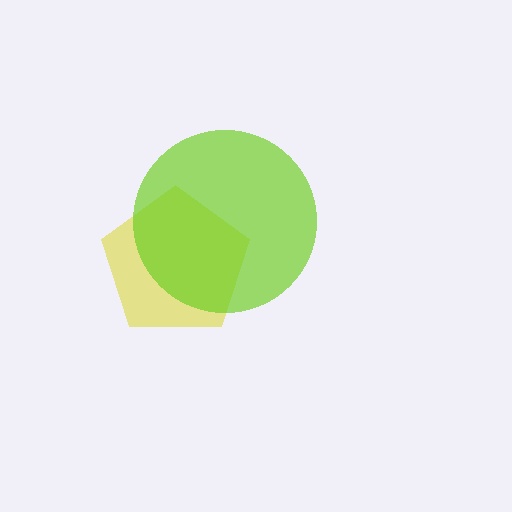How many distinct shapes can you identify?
There are 2 distinct shapes: a yellow pentagon, a lime circle.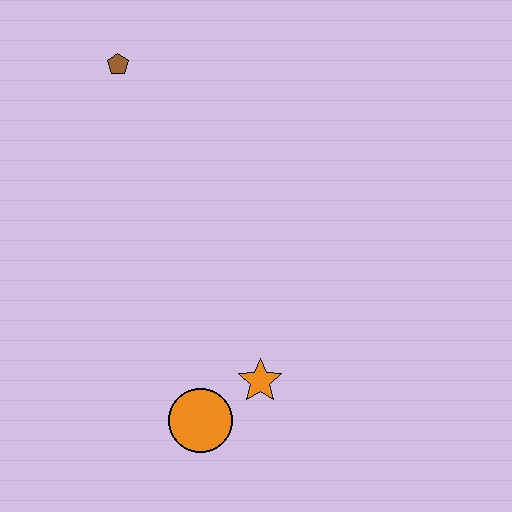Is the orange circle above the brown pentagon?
No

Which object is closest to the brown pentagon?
The orange star is closest to the brown pentagon.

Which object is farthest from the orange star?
The brown pentagon is farthest from the orange star.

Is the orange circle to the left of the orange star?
Yes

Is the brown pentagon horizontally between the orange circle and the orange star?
No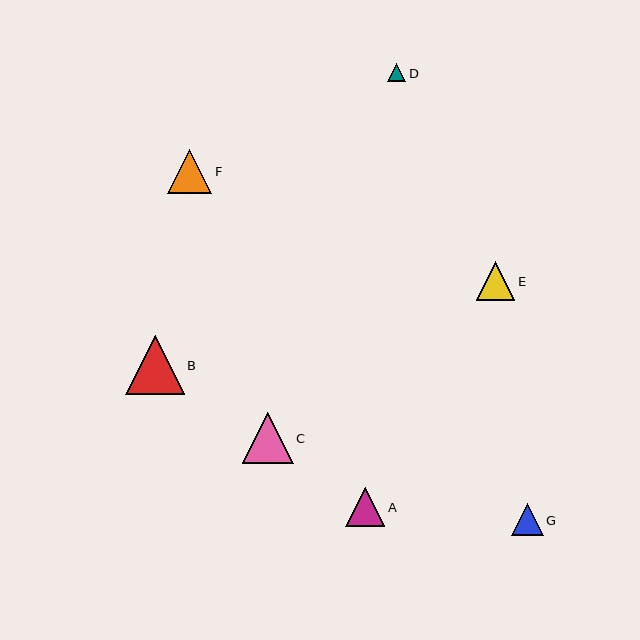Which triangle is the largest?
Triangle B is the largest with a size of approximately 58 pixels.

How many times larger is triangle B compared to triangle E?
Triangle B is approximately 1.5 times the size of triangle E.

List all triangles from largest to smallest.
From largest to smallest: B, C, F, A, E, G, D.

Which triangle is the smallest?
Triangle D is the smallest with a size of approximately 18 pixels.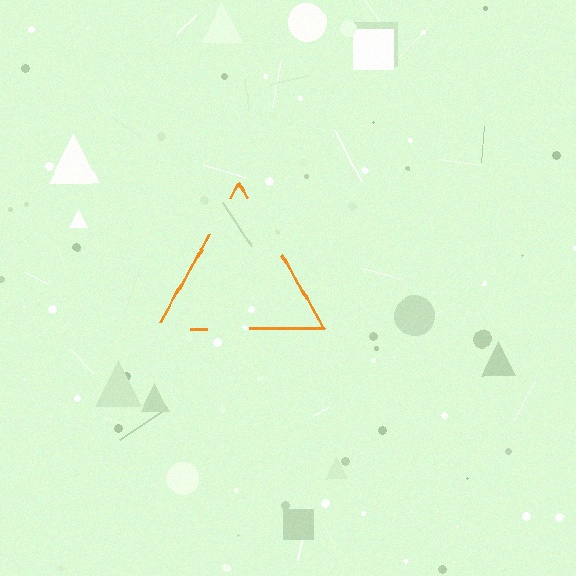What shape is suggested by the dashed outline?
The dashed outline suggests a triangle.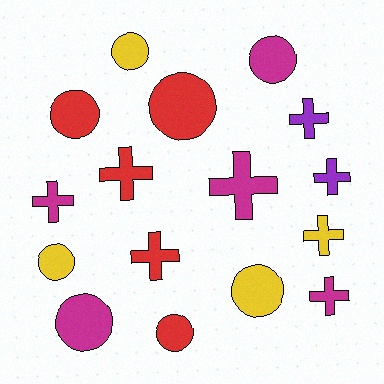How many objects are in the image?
There are 16 objects.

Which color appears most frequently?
Red, with 5 objects.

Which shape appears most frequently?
Cross, with 8 objects.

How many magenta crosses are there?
There are 3 magenta crosses.